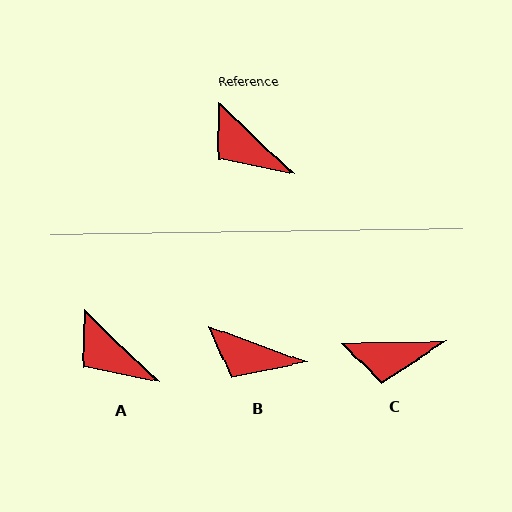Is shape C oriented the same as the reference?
No, it is off by about 45 degrees.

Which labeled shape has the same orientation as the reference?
A.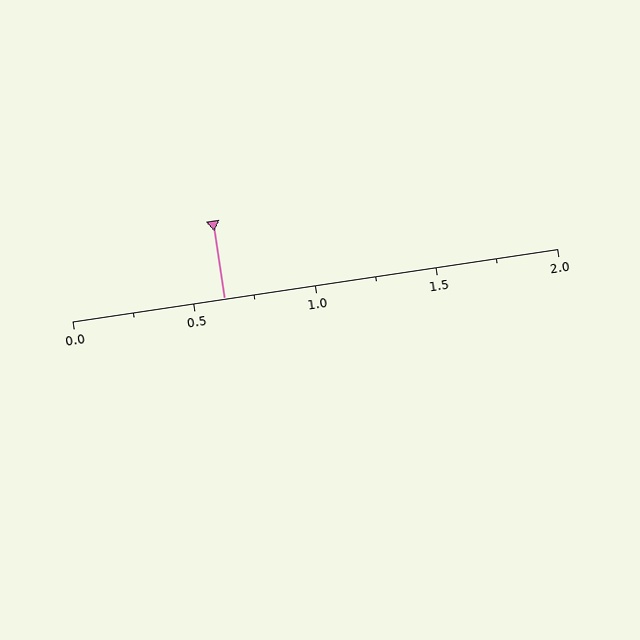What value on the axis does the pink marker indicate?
The marker indicates approximately 0.62.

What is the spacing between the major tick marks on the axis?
The major ticks are spaced 0.5 apart.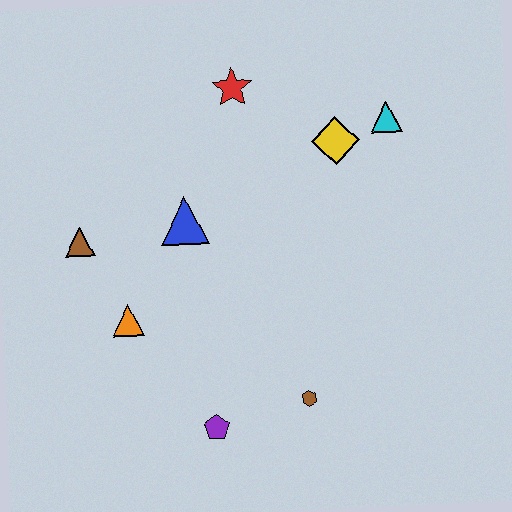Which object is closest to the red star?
The yellow diamond is closest to the red star.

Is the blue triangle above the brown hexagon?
Yes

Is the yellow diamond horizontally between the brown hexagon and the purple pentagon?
No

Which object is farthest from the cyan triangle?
The purple pentagon is farthest from the cyan triangle.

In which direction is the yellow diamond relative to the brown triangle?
The yellow diamond is to the right of the brown triangle.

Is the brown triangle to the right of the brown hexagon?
No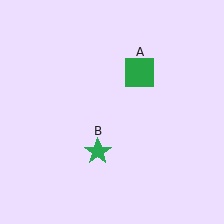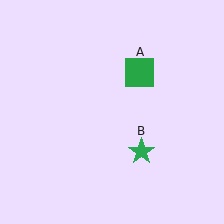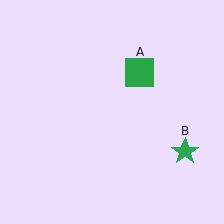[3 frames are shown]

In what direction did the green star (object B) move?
The green star (object B) moved right.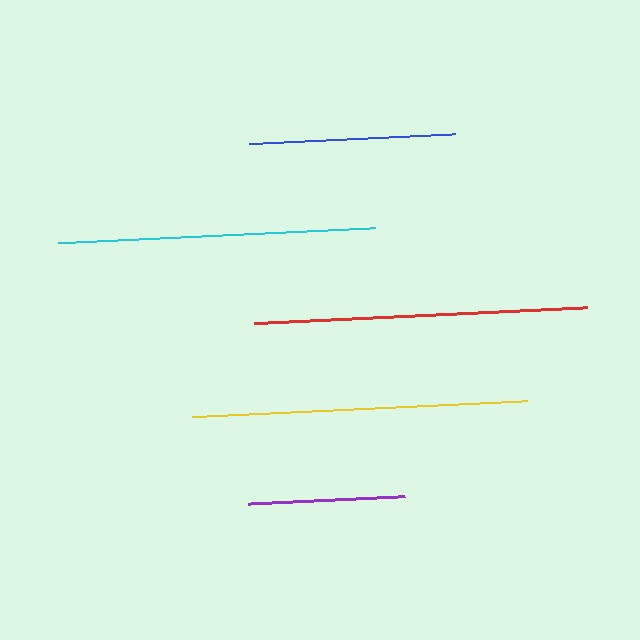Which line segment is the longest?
The yellow line is the longest at approximately 335 pixels.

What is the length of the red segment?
The red segment is approximately 333 pixels long.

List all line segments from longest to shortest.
From longest to shortest: yellow, red, cyan, blue, purple.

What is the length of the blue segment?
The blue segment is approximately 207 pixels long.